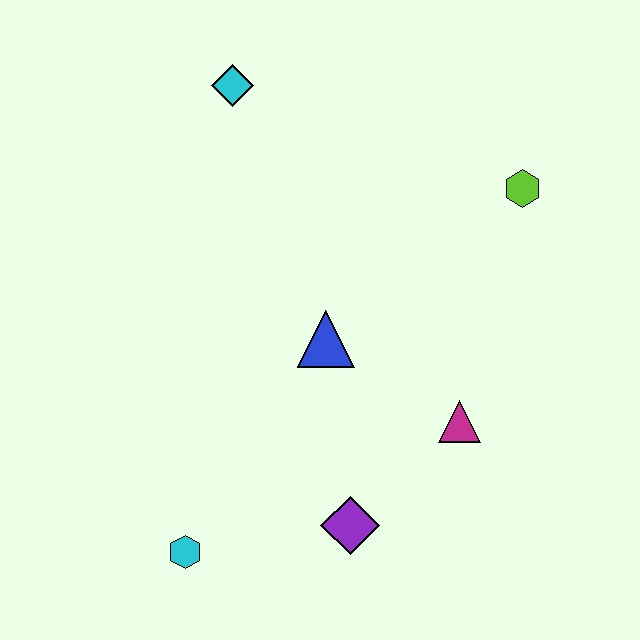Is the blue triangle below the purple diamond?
No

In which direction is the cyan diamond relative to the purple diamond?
The cyan diamond is above the purple diamond.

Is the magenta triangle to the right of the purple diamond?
Yes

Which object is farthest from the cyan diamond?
The cyan hexagon is farthest from the cyan diamond.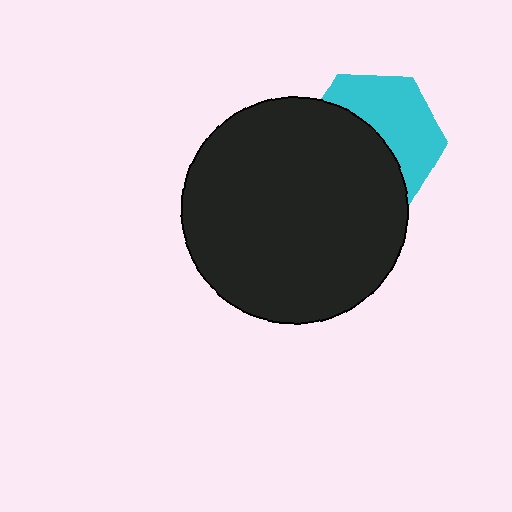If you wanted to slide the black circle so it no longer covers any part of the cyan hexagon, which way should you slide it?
Slide it toward the lower-left — that is the most direct way to separate the two shapes.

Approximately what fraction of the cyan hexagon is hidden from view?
Roughly 52% of the cyan hexagon is hidden behind the black circle.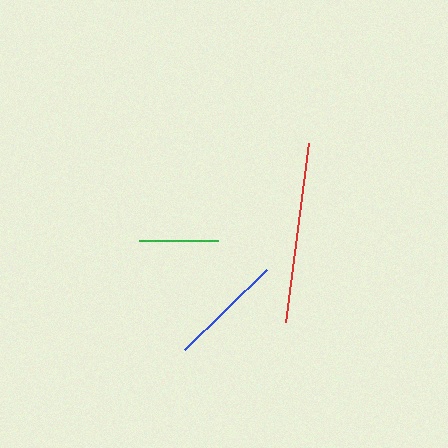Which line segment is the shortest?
The green line is the shortest at approximately 78 pixels.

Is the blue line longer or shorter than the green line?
The blue line is longer than the green line.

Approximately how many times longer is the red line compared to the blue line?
The red line is approximately 1.6 times the length of the blue line.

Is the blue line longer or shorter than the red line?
The red line is longer than the blue line.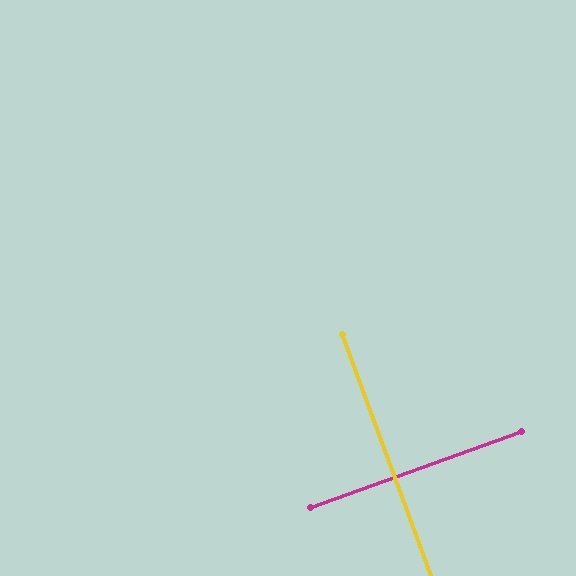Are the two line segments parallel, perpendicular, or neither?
Perpendicular — they meet at approximately 90°.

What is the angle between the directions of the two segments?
Approximately 90 degrees.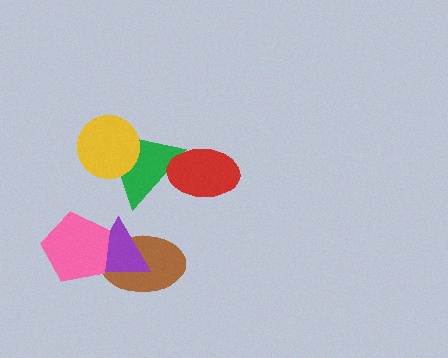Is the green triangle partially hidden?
Yes, it is partially covered by another shape.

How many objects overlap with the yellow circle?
1 object overlaps with the yellow circle.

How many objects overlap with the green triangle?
2 objects overlap with the green triangle.